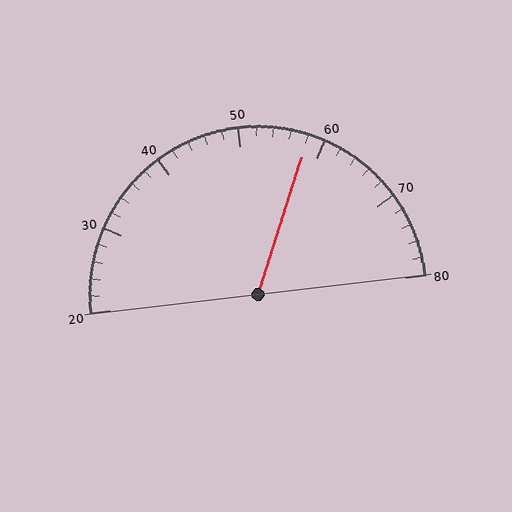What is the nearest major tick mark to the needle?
The nearest major tick mark is 60.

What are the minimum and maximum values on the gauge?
The gauge ranges from 20 to 80.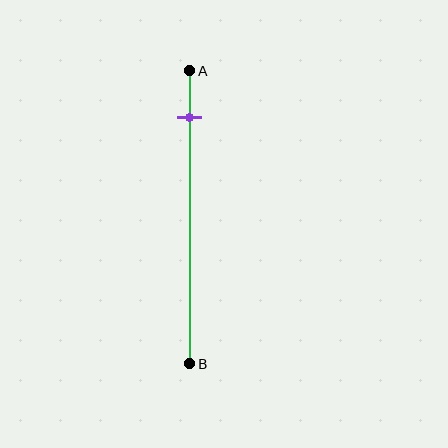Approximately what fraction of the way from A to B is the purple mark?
The purple mark is approximately 15% of the way from A to B.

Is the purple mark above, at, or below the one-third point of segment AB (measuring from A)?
The purple mark is above the one-third point of segment AB.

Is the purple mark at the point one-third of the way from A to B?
No, the mark is at about 15% from A, not at the 33% one-third point.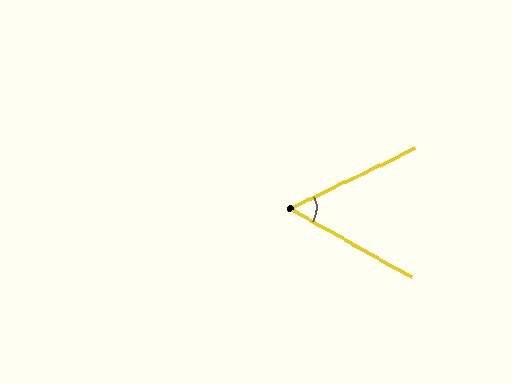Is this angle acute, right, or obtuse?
It is acute.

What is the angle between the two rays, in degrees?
Approximately 55 degrees.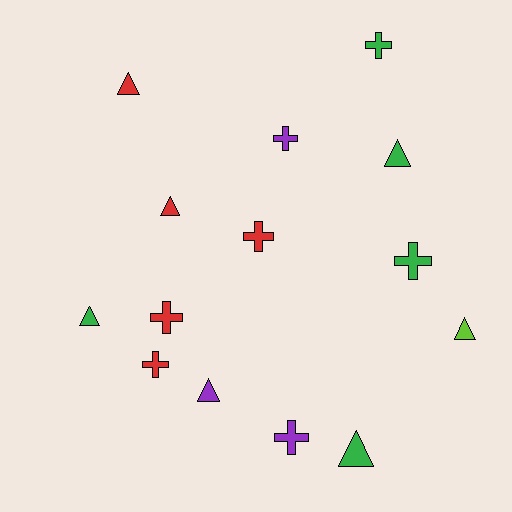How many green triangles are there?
There are 3 green triangles.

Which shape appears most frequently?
Cross, with 7 objects.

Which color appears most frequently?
Green, with 5 objects.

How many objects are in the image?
There are 14 objects.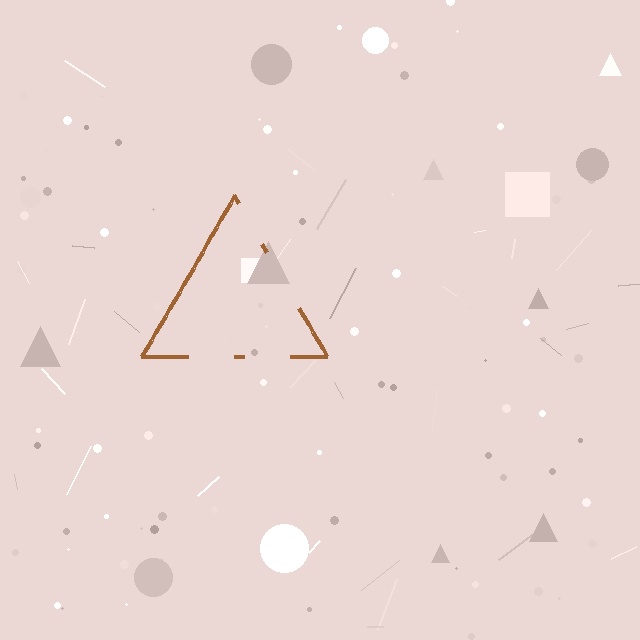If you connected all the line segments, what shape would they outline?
They would outline a triangle.